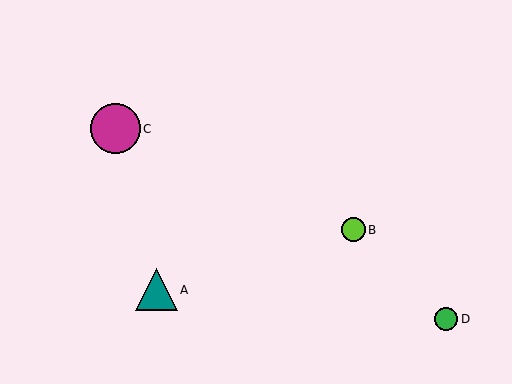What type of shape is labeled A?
Shape A is a teal triangle.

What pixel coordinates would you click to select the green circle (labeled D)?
Click at (446, 319) to select the green circle D.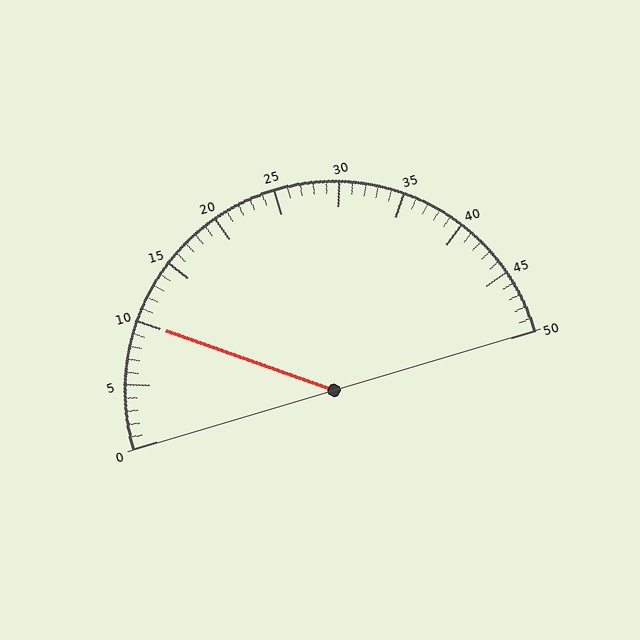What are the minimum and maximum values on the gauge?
The gauge ranges from 0 to 50.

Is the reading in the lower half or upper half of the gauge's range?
The reading is in the lower half of the range (0 to 50).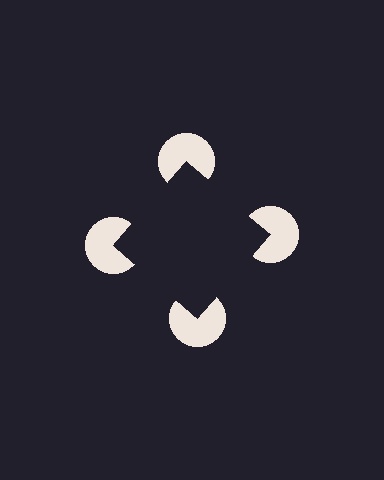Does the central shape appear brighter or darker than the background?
It typically appears slightly darker than the background, even though no actual brightness change is drawn.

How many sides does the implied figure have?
4 sides.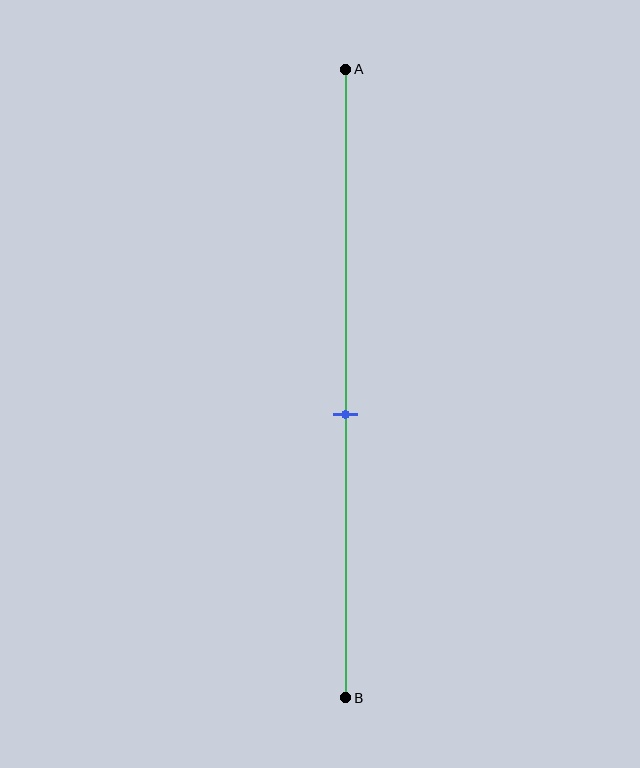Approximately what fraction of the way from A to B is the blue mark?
The blue mark is approximately 55% of the way from A to B.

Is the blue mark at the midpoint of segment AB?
No, the mark is at about 55% from A, not at the 50% midpoint.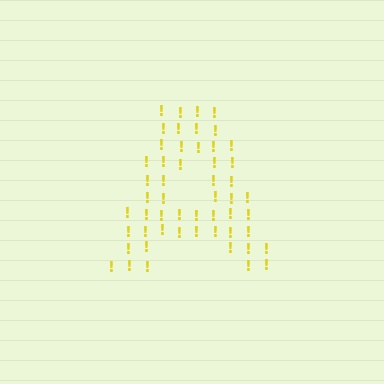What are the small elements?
The small elements are exclamation marks.